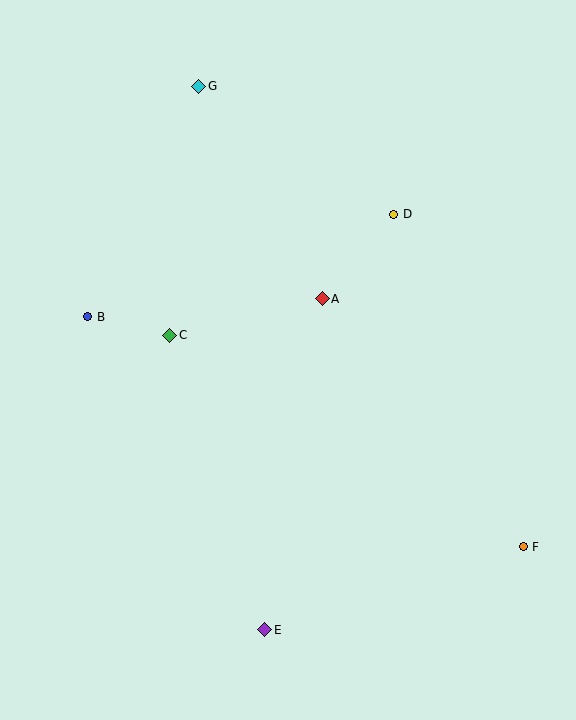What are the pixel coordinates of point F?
Point F is at (523, 547).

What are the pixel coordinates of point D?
Point D is at (394, 214).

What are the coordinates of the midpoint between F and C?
The midpoint between F and C is at (346, 441).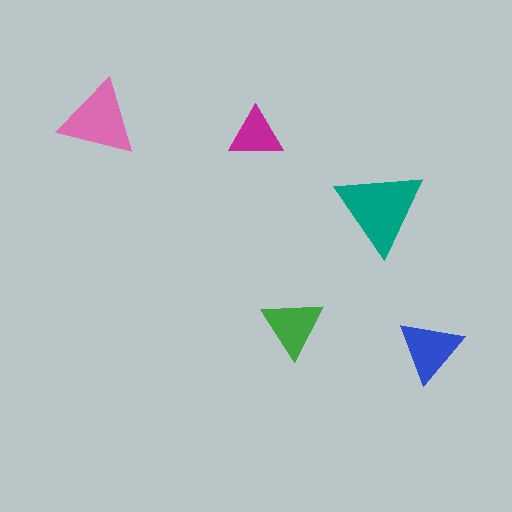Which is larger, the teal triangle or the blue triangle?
The teal one.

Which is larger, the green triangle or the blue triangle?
The blue one.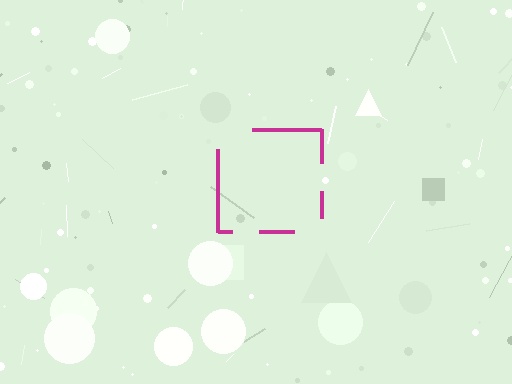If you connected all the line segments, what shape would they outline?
They would outline a square.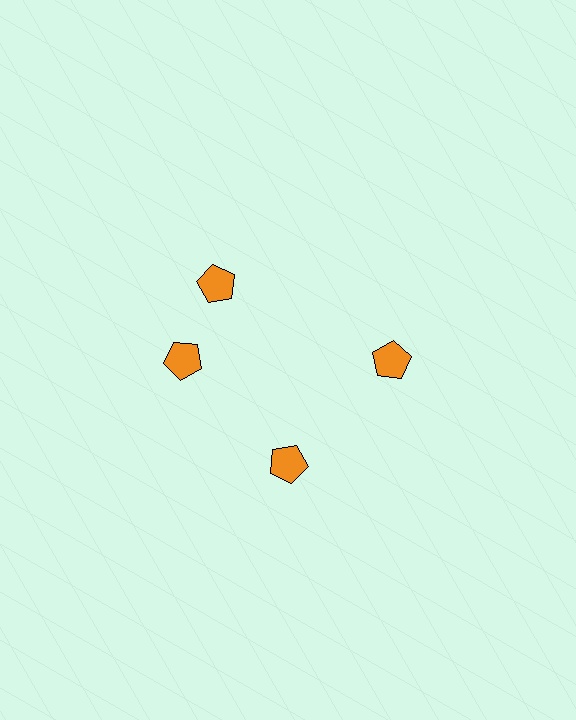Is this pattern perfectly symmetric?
No. The 4 orange pentagons are arranged in a ring, but one element near the 12 o'clock position is rotated out of alignment along the ring, breaking the 4-fold rotational symmetry.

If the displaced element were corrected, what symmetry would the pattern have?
It would have 4-fold rotational symmetry — the pattern would map onto itself every 90 degrees.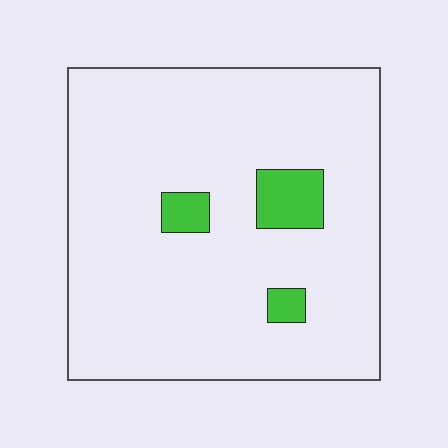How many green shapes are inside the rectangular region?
3.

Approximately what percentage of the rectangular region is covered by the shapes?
Approximately 10%.